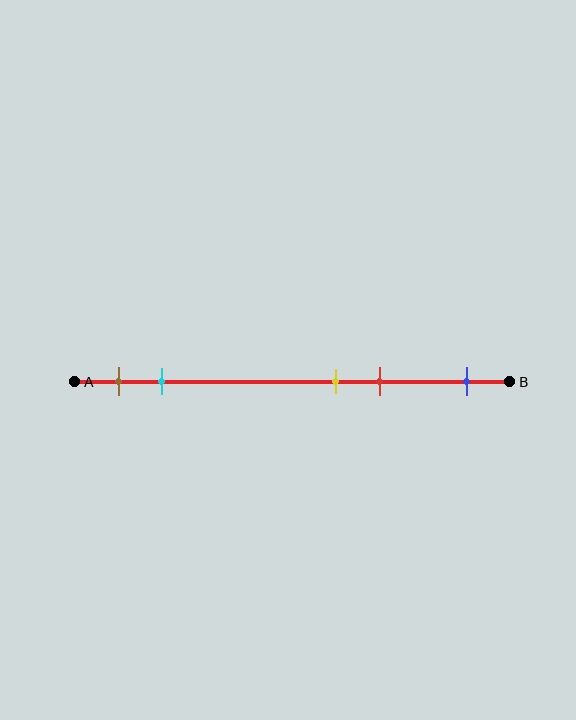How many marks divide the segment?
There are 5 marks dividing the segment.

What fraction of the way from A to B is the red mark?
The red mark is approximately 70% (0.7) of the way from A to B.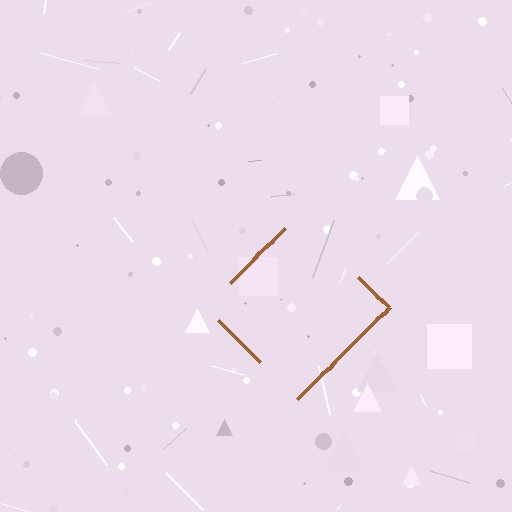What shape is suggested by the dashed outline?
The dashed outline suggests a diamond.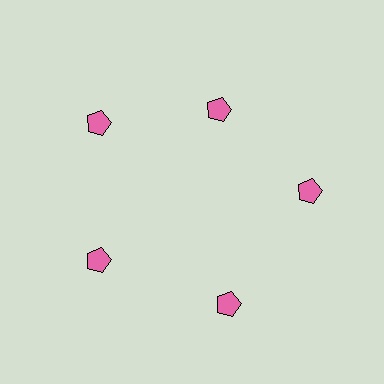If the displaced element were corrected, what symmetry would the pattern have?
It would have 5-fold rotational symmetry — the pattern would map onto itself every 72 degrees.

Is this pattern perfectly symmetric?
No. The 5 pink pentagons are arranged in a ring, but one element near the 1 o'clock position is pulled inward toward the center, breaking the 5-fold rotational symmetry.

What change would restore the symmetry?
The symmetry would be restored by moving it outward, back onto the ring so that all 5 pentagons sit at equal angles and equal distance from the center.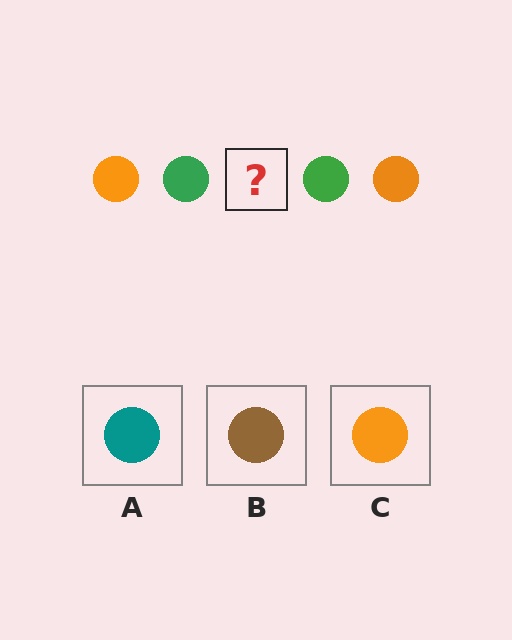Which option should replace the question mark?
Option C.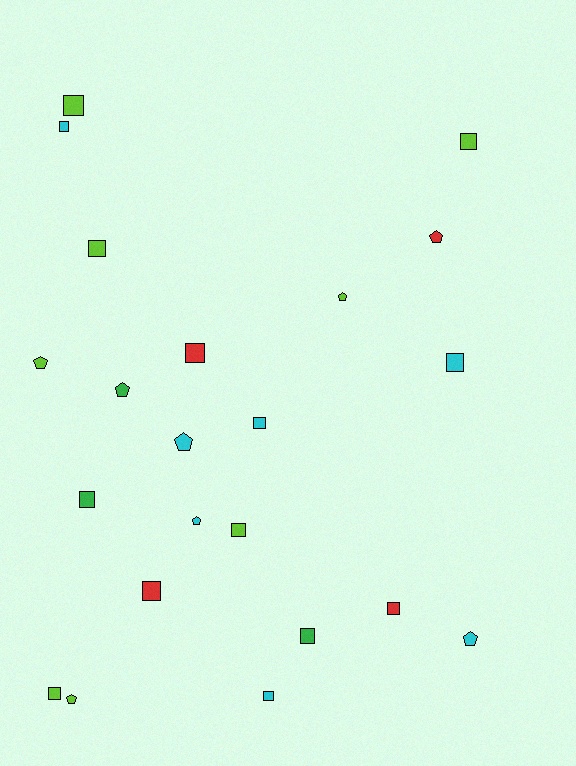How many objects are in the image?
There are 22 objects.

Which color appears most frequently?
Lime, with 8 objects.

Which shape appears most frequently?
Square, with 14 objects.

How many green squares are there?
There are 2 green squares.